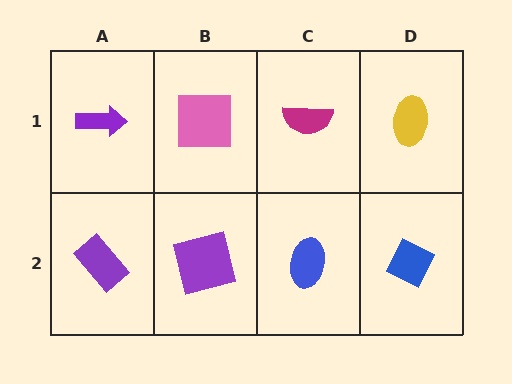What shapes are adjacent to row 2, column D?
A yellow ellipse (row 1, column D), a blue ellipse (row 2, column C).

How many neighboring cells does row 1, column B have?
3.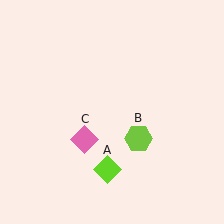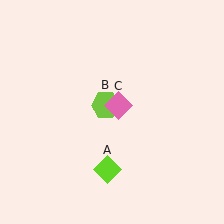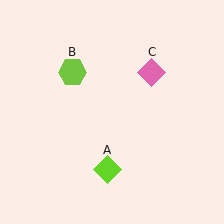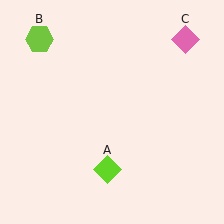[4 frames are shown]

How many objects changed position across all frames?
2 objects changed position: lime hexagon (object B), pink diamond (object C).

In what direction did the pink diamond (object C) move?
The pink diamond (object C) moved up and to the right.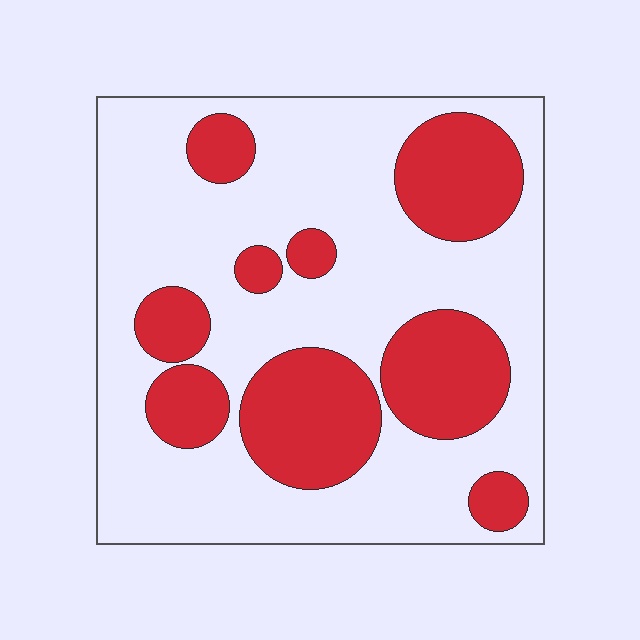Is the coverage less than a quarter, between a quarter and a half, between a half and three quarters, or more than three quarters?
Between a quarter and a half.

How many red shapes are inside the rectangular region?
9.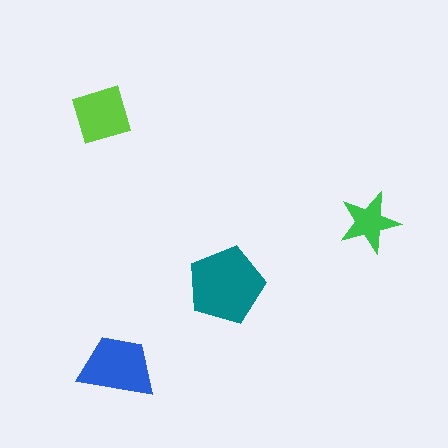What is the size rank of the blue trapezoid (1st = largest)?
2nd.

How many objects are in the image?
There are 4 objects in the image.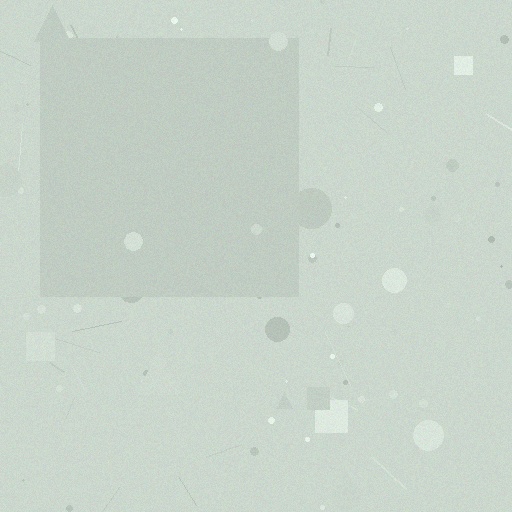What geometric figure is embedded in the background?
A square is embedded in the background.